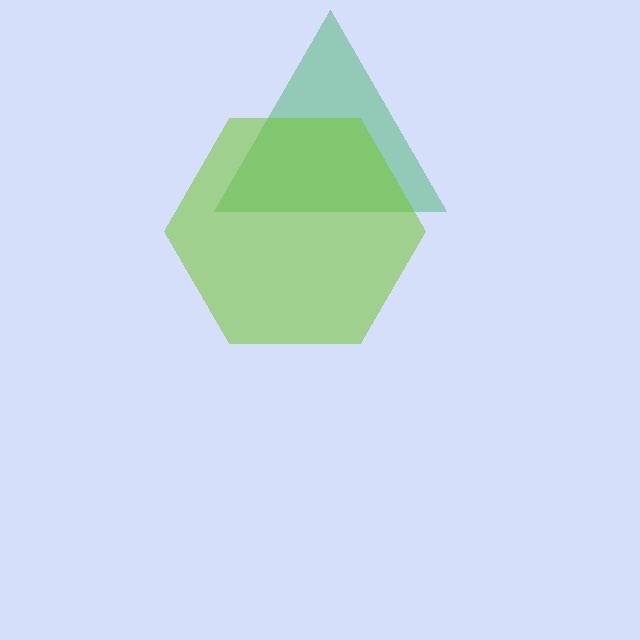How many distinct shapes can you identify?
There are 2 distinct shapes: a green triangle, a lime hexagon.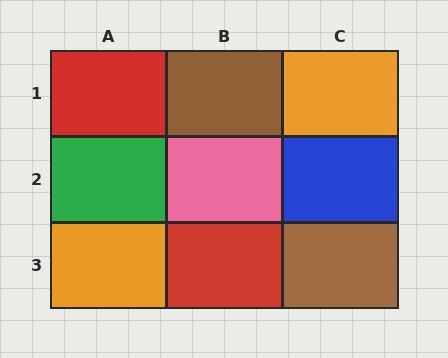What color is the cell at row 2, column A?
Green.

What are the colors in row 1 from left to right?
Red, brown, orange.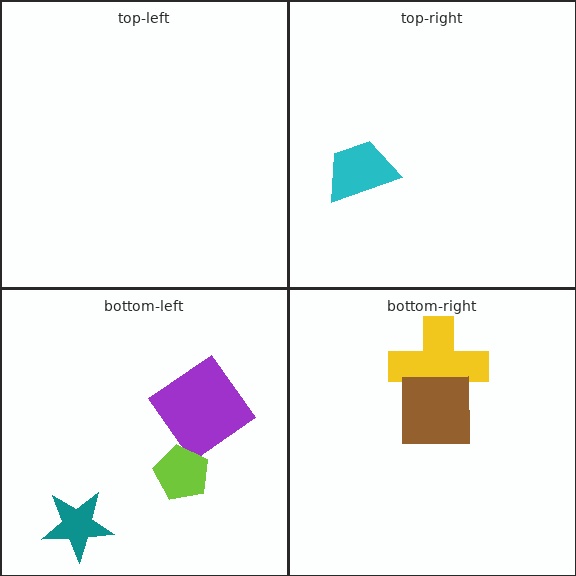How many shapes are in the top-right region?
1.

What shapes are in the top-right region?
The cyan trapezoid.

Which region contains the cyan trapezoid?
The top-right region.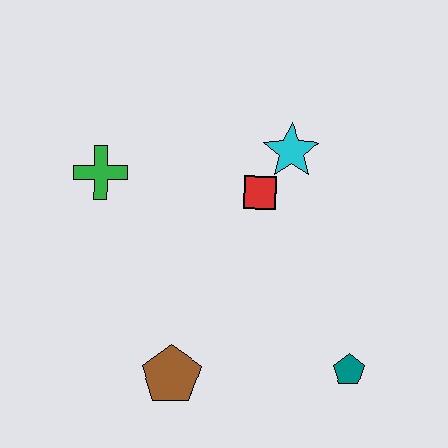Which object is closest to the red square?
The cyan star is closest to the red square.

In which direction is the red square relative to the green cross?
The red square is to the right of the green cross.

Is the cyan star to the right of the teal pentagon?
No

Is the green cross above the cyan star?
No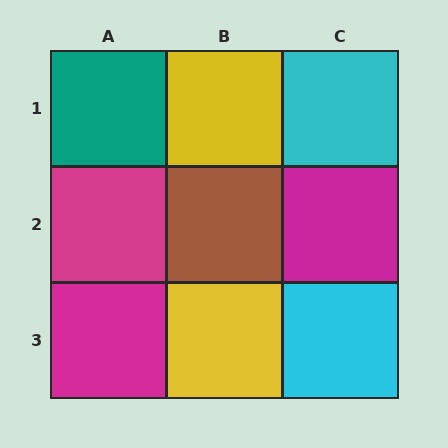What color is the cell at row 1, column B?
Yellow.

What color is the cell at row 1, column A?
Teal.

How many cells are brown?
1 cell is brown.